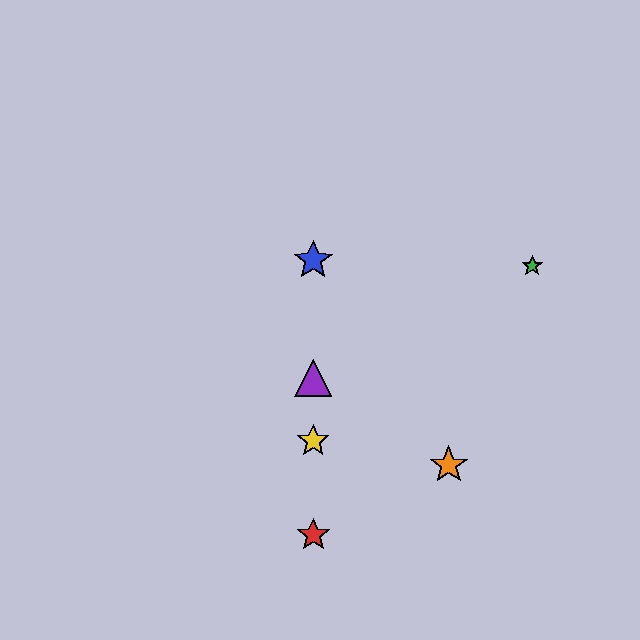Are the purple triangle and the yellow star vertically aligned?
Yes, both are at x≈313.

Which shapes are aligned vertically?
The red star, the blue star, the yellow star, the purple triangle are aligned vertically.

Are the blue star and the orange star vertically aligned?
No, the blue star is at x≈313 and the orange star is at x≈449.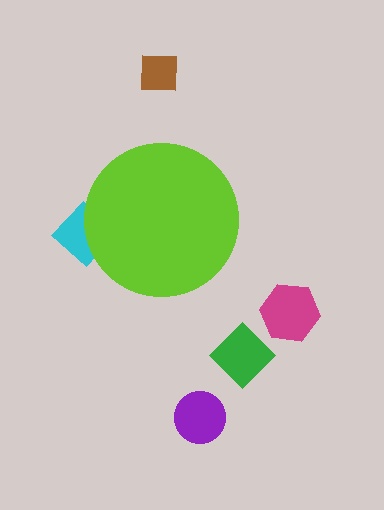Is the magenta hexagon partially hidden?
No, the magenta hexagon is fully visible.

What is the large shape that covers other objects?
A lime circle.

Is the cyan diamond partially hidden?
Yes, the cyan diamond is partially hidden behind the lime circle.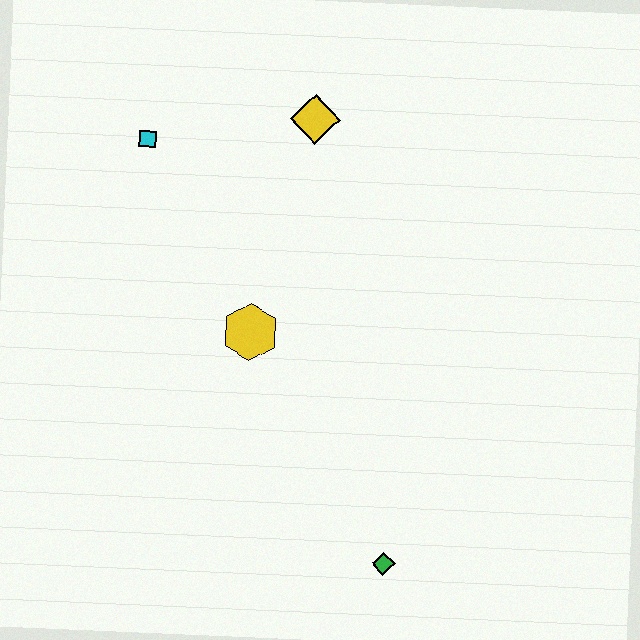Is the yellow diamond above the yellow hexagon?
Yes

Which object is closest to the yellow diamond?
The cyan square is closest to the yellow diamond.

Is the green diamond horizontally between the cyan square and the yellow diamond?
No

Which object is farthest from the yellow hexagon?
The green diamond is farthest from the yellow hexagon.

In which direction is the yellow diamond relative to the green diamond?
The yellow diamond is above the green diamond.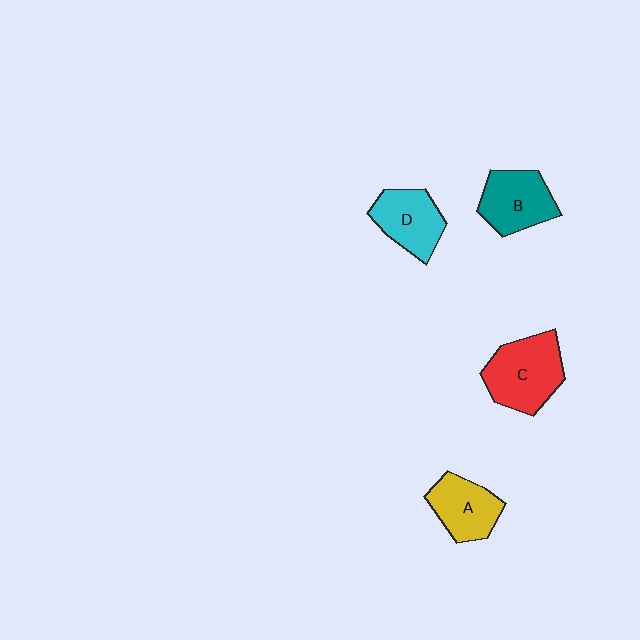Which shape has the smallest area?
Shape A (yellow).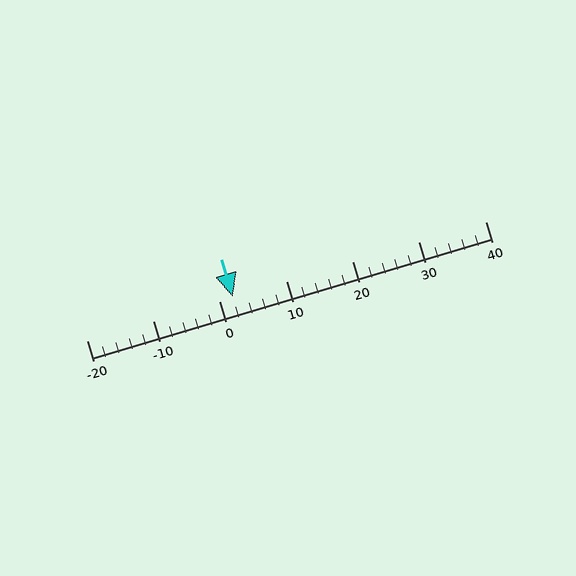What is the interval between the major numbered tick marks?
The major tick marks are spaced 10 units apart.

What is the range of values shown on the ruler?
The ruler shows values from -20 to 40.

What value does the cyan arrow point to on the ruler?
The cyan arrow points to approximately 2.